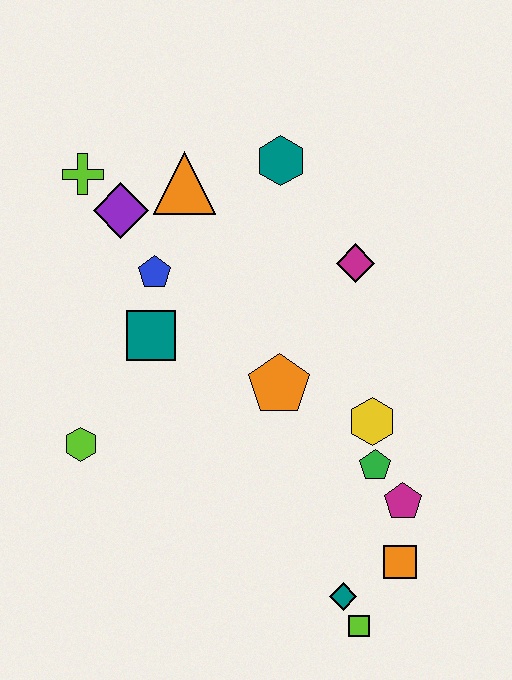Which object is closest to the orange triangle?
The purple diamond is closest to the orange triangle.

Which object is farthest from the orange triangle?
The lime square is farthest from the orange triangle.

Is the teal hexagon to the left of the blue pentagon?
No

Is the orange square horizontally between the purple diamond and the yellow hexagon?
No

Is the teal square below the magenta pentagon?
No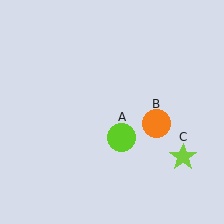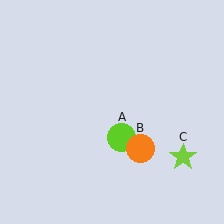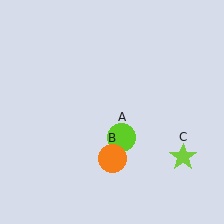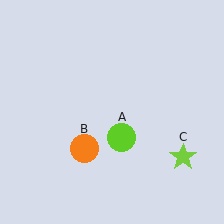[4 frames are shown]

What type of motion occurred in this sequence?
The orange circle (object B) rotated clockwise around the center of the scene.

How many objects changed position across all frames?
1 object changed position: orange circle (object B).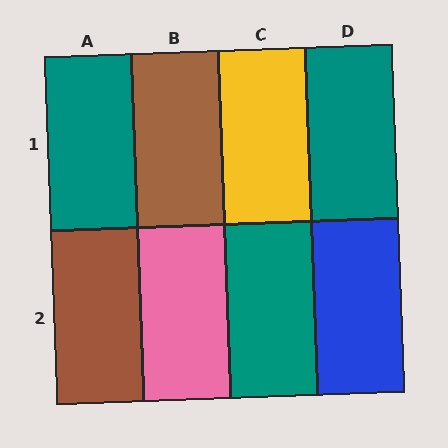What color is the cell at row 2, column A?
Brown.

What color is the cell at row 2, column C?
Teal.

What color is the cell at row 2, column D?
Blue.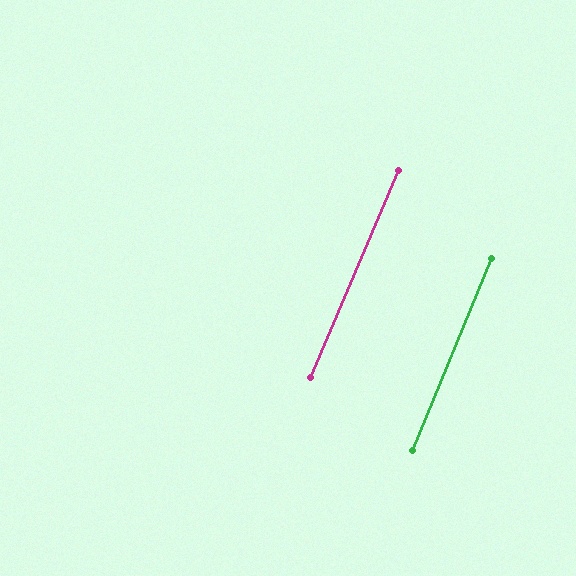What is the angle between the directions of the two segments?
Approximately 1 degree.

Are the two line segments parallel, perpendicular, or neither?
Parallel — their directions differ by only 0.6°.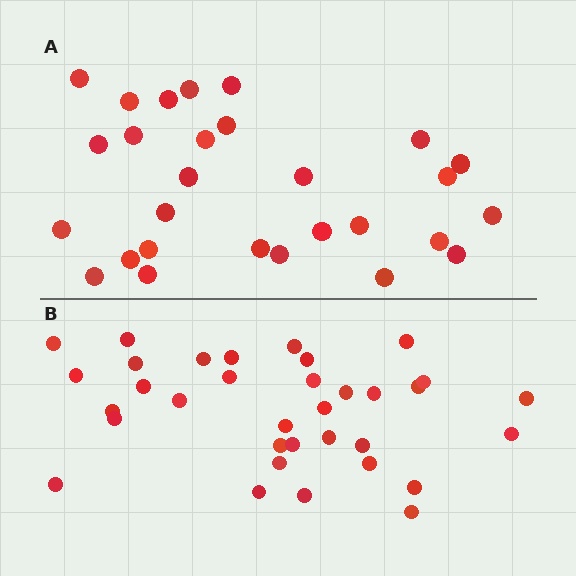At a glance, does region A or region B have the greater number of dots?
Region B (the bottom region) has more dots.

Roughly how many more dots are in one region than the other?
Region B has about 6 more dots than region A.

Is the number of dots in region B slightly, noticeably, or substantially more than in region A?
Region B has only slightly more — the two regions are fairly close. The ratio is roughly 1.2 to 1.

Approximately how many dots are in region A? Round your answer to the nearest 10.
About 30 dots. (The exact count is 28, which rounds to 30.)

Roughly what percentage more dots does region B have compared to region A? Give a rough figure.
About 20% more.